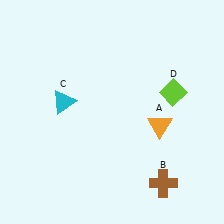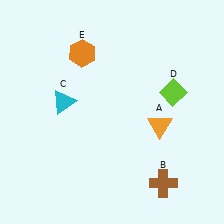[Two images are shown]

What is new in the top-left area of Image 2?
An orange hexagon (E) was added in the top-left area of Image 2.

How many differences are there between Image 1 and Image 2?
There is 1 difference between the two images.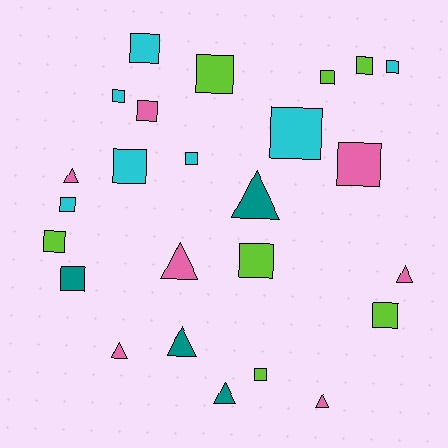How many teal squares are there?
There is 1 teal square.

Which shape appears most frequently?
Square, with 17 objects.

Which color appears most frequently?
Pink, with 7 objects.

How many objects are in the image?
There are 25 objects.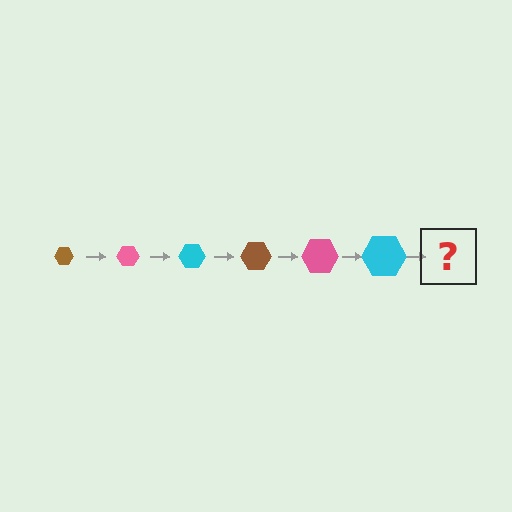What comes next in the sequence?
The next element should be a brown hexagon, larger than the previous one.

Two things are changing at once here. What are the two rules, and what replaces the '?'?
The two rules are that the hexagon grows larger each step and the color cycles through brown, pink, and cyan. The '?' should be a brown hexagon, larger than the previous one.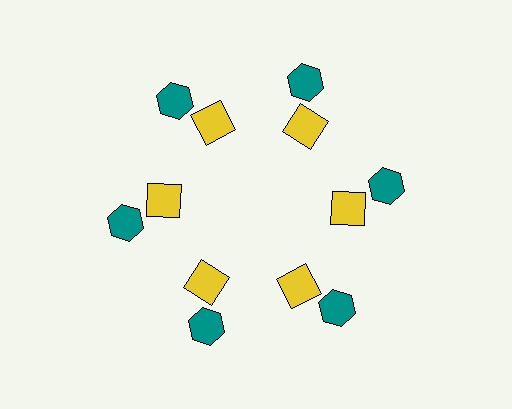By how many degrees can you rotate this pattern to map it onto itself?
The pattern maps onto itself every 60 degrees of rotation.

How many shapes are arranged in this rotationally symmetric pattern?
There are 12 shapes, arranged in 6 groups of 2.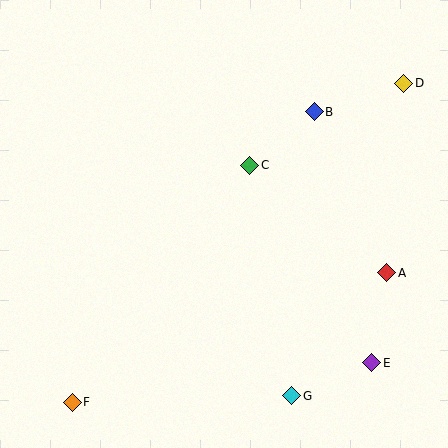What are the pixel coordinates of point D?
Point D is at (404, 83).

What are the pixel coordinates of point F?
Point F is at (72, 402).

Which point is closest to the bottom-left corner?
Point F is closest to the bottom-left corner.